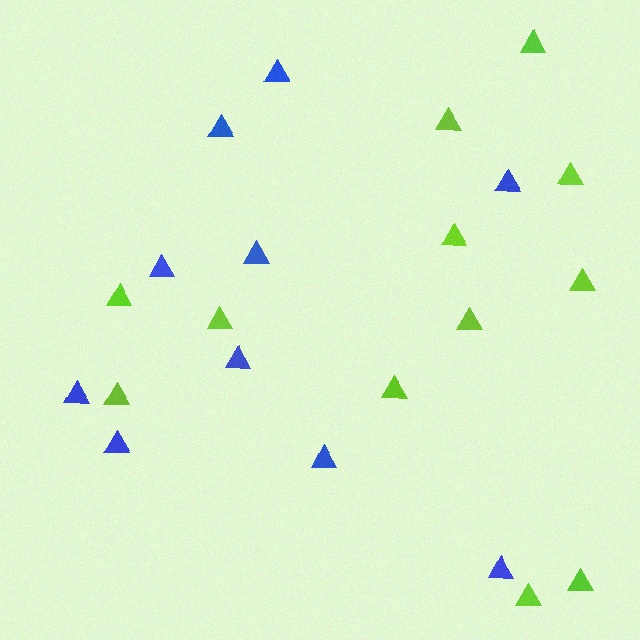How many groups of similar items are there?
There are 2 groups: one group of blue triangles (10) and one group of lime triangles (12).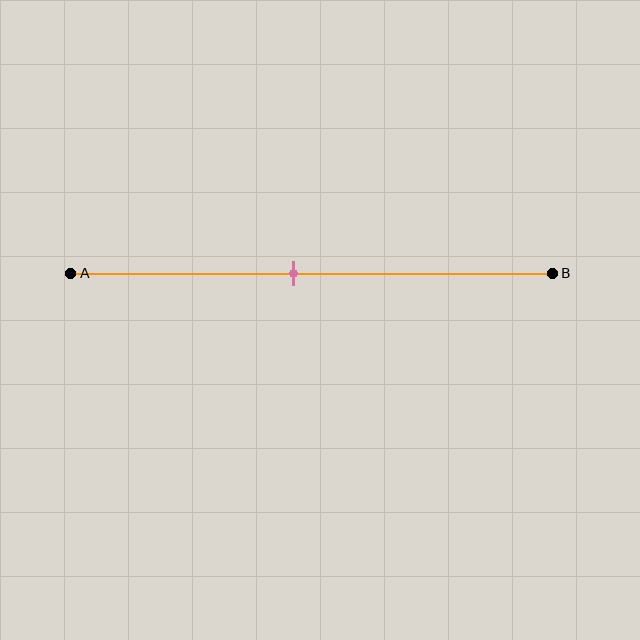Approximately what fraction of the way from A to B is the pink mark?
The pink mark is approximately 45% of the way from A to B.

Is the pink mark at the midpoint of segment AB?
No, the mark is at about 45% from A, not at the 50% midpoint.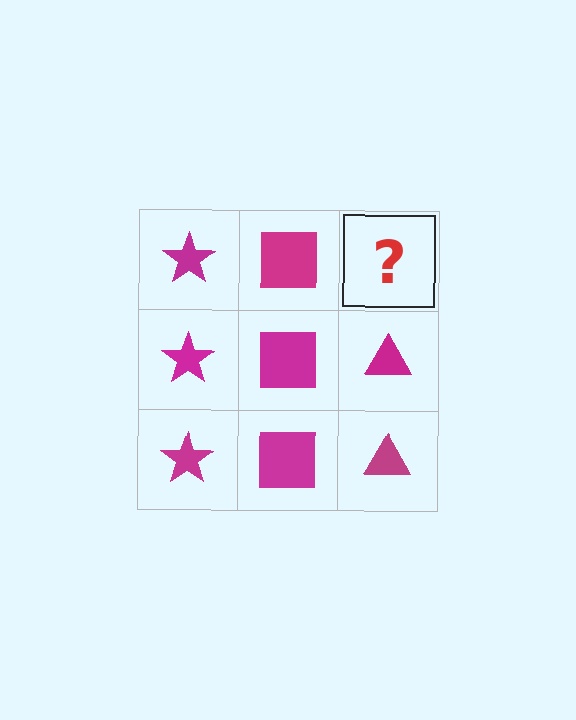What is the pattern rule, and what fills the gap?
The rule is that each column has a consistent shape. The gap should be filled with a magenta triangle.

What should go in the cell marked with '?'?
The missing cell should contain a magenta triangle.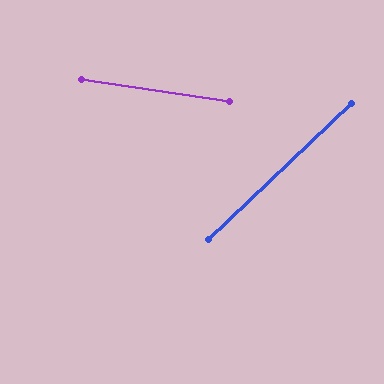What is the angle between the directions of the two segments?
Approximately 52 degrees.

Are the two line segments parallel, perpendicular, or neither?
Neither parallel nor perpendicular — they differ by about 52°.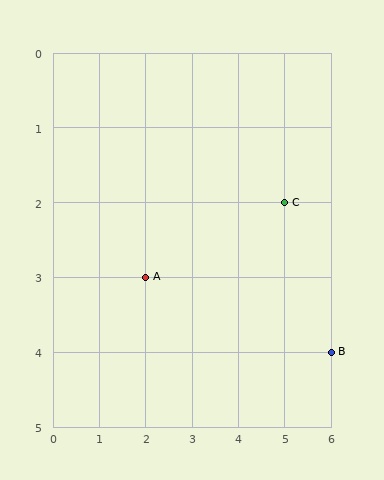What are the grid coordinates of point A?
Point A is at grid coordinates (2, 3).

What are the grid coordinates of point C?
Point C is at grid coordinates (5, 2).